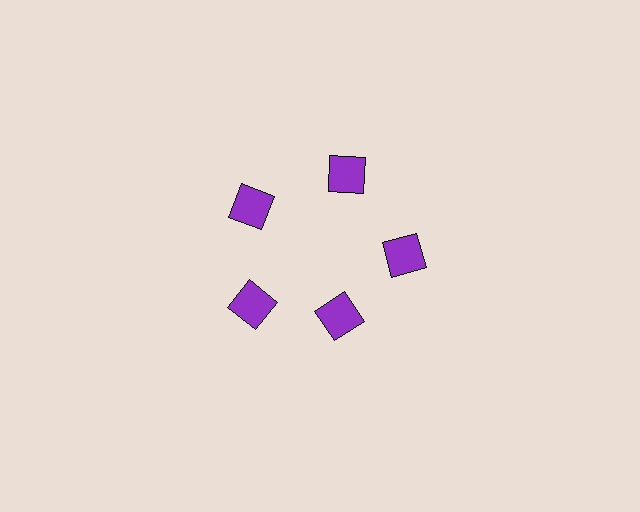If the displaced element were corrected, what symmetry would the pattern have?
It would have 5-fold rotational symmetry — the pattern would map onto itself every 72 degrees.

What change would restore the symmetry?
The symmetry would be restored by moving it outward, back onto the ring so that all 5 squares sit at equal angles and equal distance from the center.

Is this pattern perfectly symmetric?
No. The 5 purple squares are arranged in a ring, but one element near the 5 o'clock position is pulled inward toward the center, breaking the 5-fold rotational symmetry.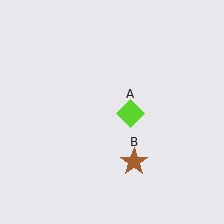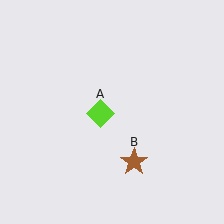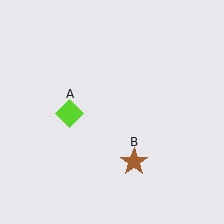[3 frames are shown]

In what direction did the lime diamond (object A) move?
The lime diamond (object A) moved left.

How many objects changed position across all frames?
1 object changed position: lime diamond (object A).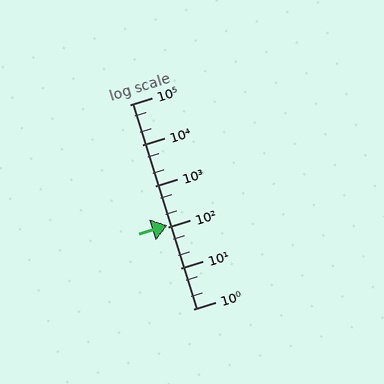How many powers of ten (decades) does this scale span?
The scale spans 5 decades, from 1 to 100000.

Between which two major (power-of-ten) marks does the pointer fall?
The pointer is between 100 and 1000.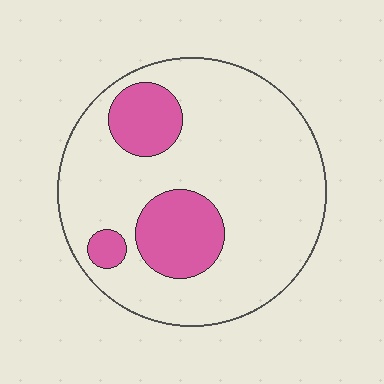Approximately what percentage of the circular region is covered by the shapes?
Approximately 20%.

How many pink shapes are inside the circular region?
3.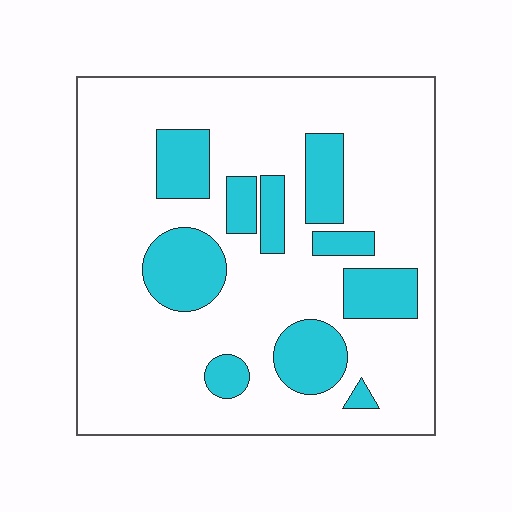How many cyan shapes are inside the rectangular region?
10.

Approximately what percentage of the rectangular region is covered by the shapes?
Approximately 20%.